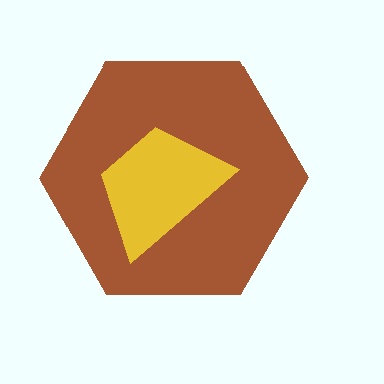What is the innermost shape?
The yellow trapezoid.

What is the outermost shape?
The brown hexagon.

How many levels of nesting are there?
2.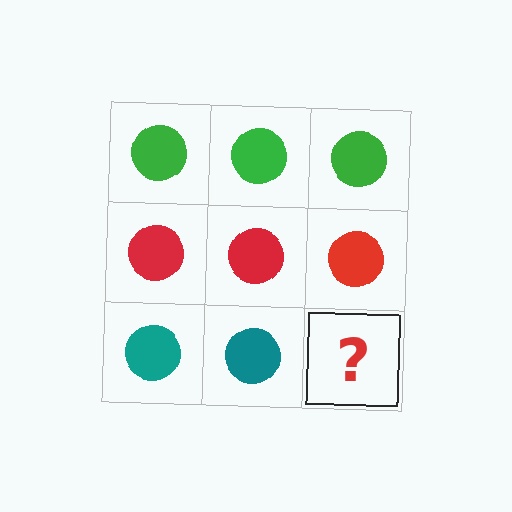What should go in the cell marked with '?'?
The missing cell should contain a teal circle.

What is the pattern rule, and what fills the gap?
The rule is that each row has a consistent color. The gap should be filled with a teal circle.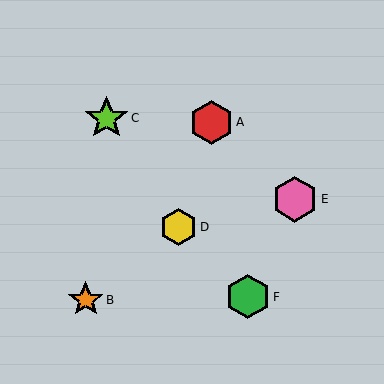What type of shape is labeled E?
Shape E is a pink hexagon.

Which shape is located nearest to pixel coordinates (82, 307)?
The orange star (labeled B) at (86, 300) is nearest to that location.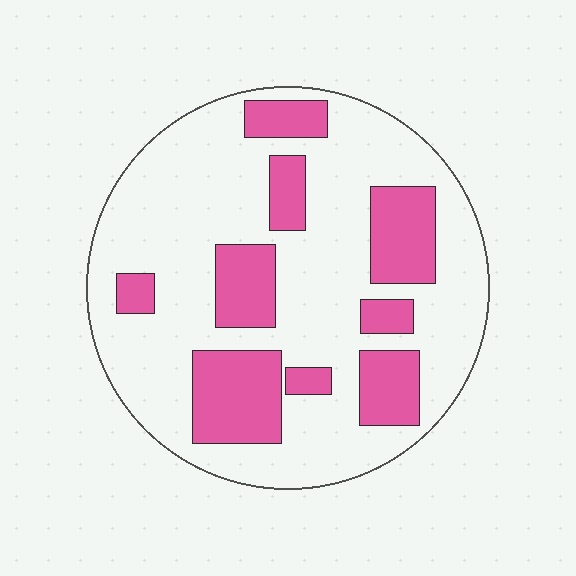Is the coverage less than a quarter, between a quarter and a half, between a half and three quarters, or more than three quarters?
Between a quarter and a half.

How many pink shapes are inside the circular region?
9.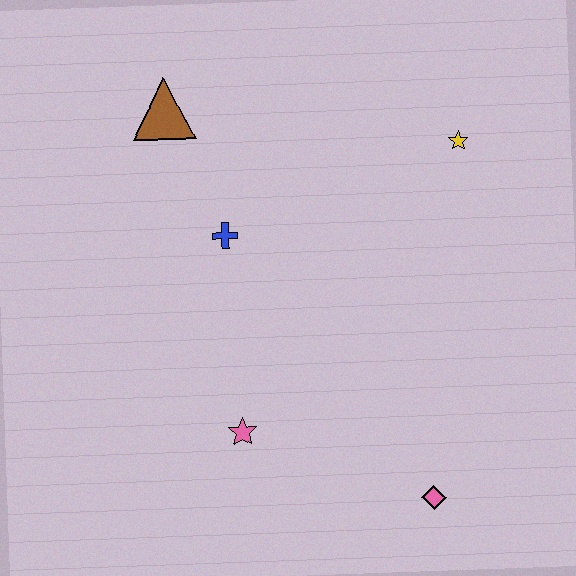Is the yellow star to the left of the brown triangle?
No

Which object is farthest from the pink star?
The yellow star is farthest from the pink star.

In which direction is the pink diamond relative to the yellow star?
The pink diamond is below the yellow star.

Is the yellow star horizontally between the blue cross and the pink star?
No